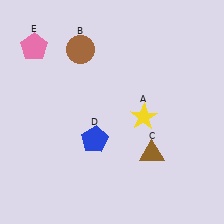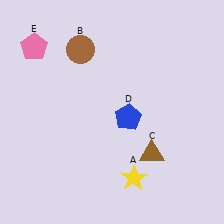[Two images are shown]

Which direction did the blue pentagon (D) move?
The blue pentagon (D) moved right.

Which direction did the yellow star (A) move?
The yellow star (A) moved down.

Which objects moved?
The objects that moved are: the yellow star (A), the blue pentagon (D).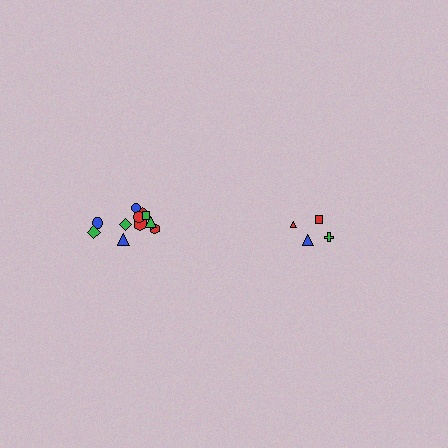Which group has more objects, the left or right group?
The left group.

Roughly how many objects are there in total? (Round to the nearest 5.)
Roughly 15 objects in total.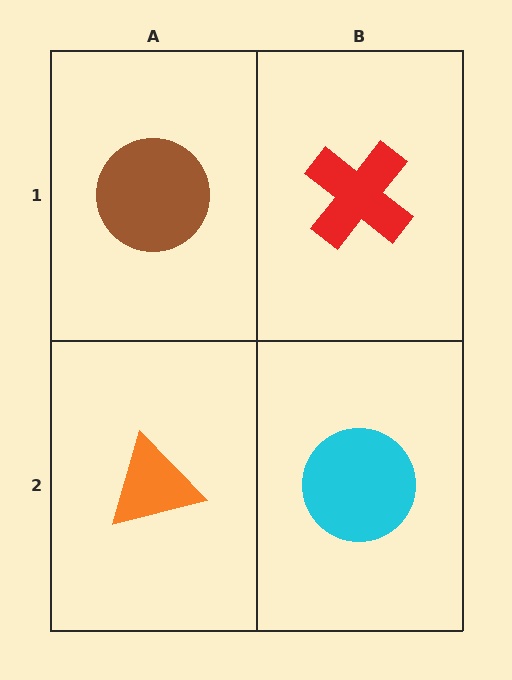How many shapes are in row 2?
2 shapes.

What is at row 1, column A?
A brown circle.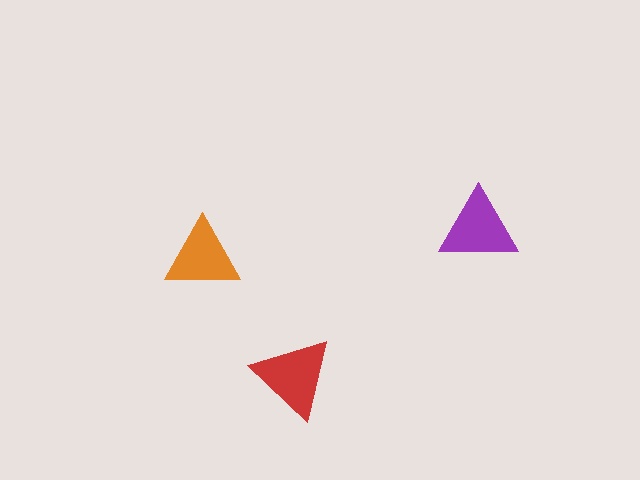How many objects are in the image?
There are 3 objects in the image.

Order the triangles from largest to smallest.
the red one, the purple one, the orange one.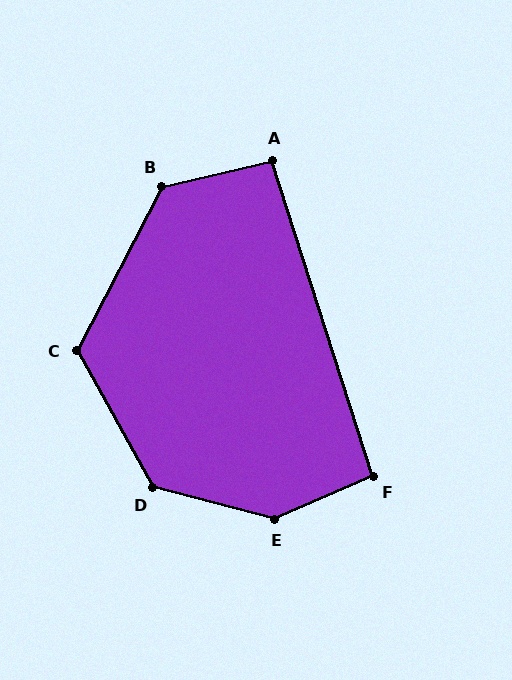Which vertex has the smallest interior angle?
A, at approximately 95 degrees.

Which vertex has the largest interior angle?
E, at approximately 142 degrees.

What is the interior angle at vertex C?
Approximately 123 degrees (obtuse).